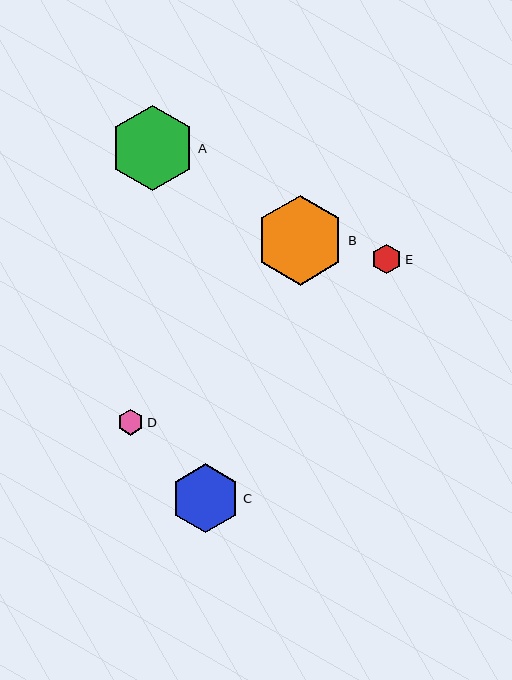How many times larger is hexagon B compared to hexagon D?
Hexagon B is approximately 3.4 times the size of hexagon D.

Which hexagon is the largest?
Hexagon B is the largest with a size of approximately 90 pixels.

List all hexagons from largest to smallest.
From largest to smallest: B, A, C, E, D.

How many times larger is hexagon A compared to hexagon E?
Hexagon A is approximately 2.9 times the size of hexagon E.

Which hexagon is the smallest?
Hexagon D is the smallest with a size of approximately 26 pixels.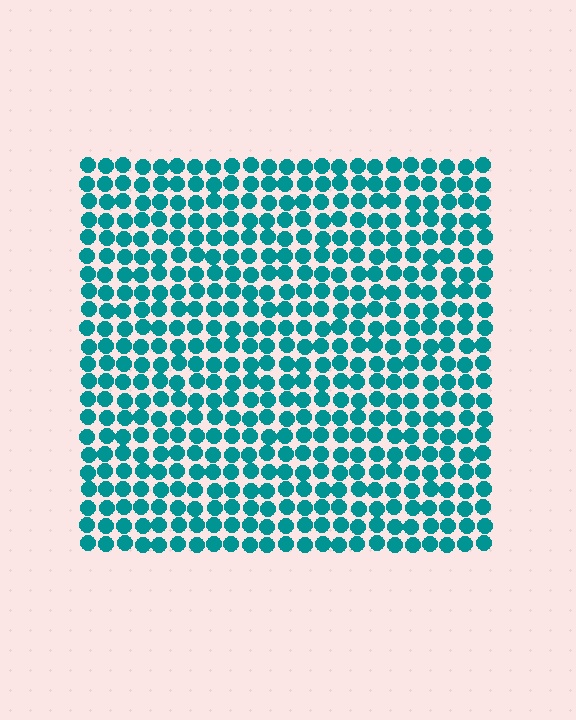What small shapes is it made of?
It is made of small circles.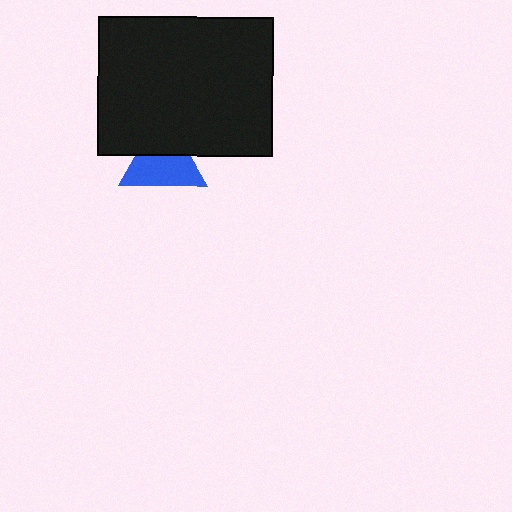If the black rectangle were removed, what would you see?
You would see the complete blue triangle.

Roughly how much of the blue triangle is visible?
About half of it is visible (roughly 62%).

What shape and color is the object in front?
The object in front is a black rectangle.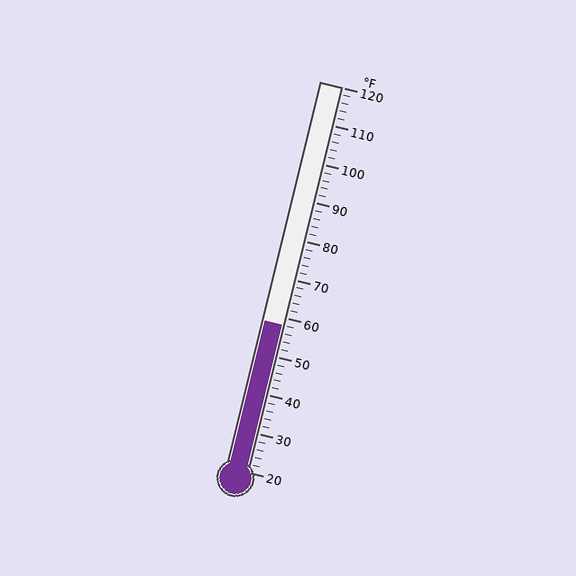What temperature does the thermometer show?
The thermometer shows approximately 58°F.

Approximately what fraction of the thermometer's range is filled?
The thermometer is filled to approximately 40% of its range.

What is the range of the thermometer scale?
The thermometer scale ranges from 20°F to 120°F.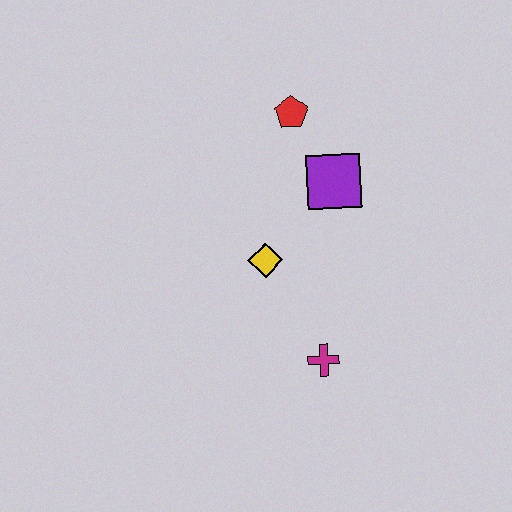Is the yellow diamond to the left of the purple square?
Yes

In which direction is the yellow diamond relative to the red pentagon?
The yellow diamond is below the red pentagon.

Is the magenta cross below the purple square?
Yes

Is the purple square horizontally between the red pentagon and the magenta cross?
No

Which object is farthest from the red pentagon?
The magenta cross is farthest from the red pentagon.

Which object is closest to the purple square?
The red pentagon is closest to the purple square.